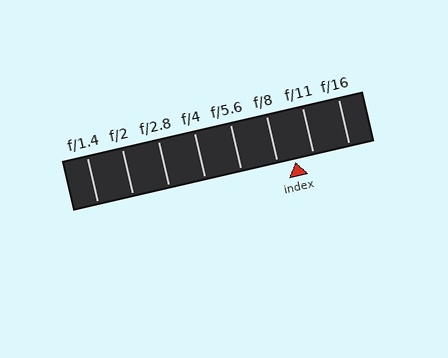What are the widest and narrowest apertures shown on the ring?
The widest aperture shown is f/1.4 and the narrowest is f/16.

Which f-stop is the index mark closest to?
The index mark is closest to f/11.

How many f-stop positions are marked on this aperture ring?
There are 8 f-stop positions marked.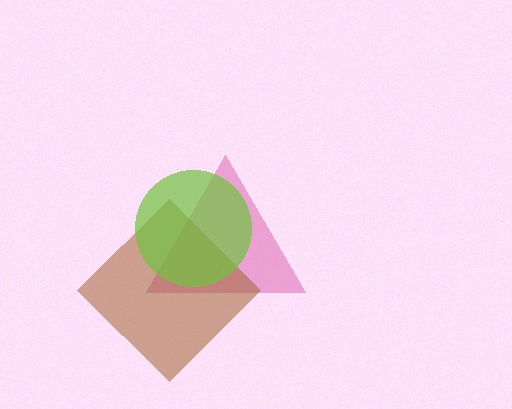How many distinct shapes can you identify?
There are 3 distinct shapes: a pink triangle, a brown diamond, a lime circle.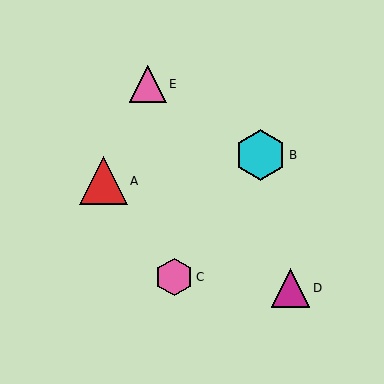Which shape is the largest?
The cyan hexagon (labeled B) is the largest.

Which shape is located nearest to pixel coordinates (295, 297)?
The magenta triangle (labeled D) at (291, 288) is nearest to that location.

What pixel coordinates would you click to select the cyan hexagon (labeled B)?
Click at (261, 155) to select the cyan hexagon B.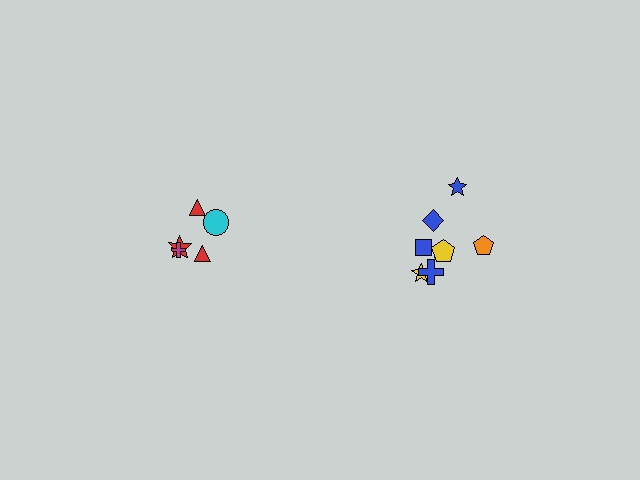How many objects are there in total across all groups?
There are 13 objects.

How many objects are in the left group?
There are 5 objects.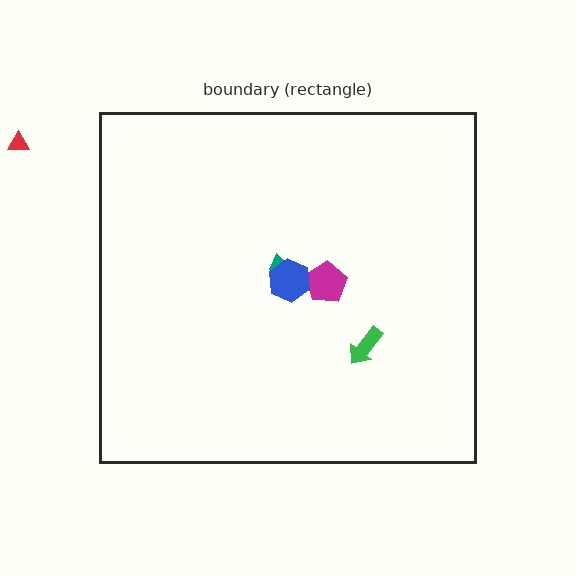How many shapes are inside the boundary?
4 inside, 1 outside.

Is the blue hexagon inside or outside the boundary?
Inside.